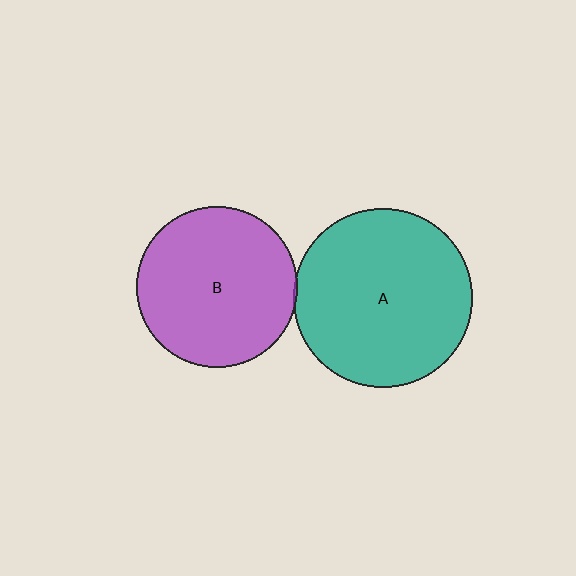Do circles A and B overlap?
Yes.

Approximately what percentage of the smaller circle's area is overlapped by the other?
Approximately 5%.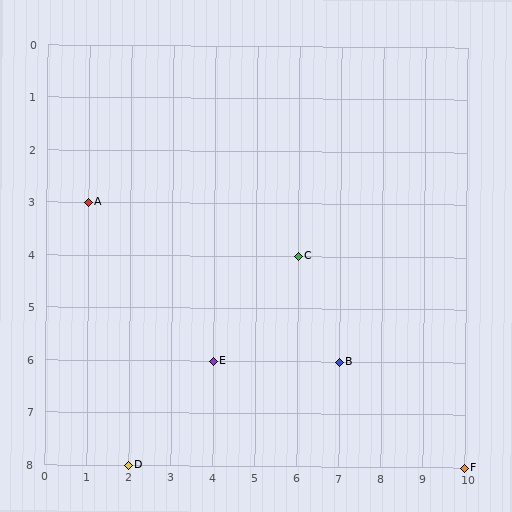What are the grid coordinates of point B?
Point B is at grid coordinates (7, 6).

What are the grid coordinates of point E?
Point E is at grid coordinates (4, 6).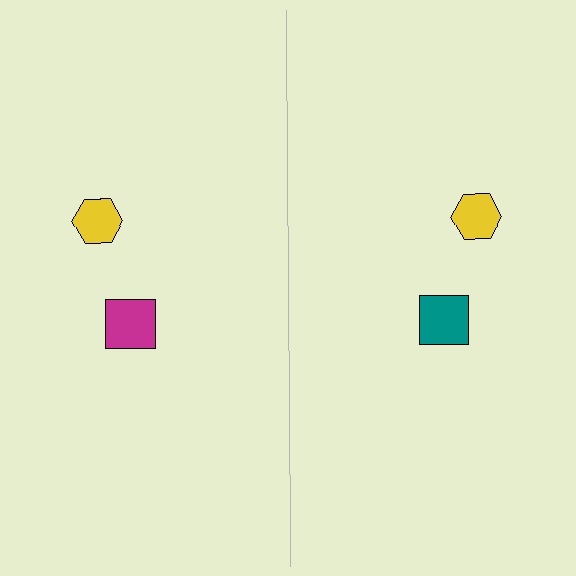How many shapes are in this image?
There are 4 shapes in this image.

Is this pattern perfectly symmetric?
No, the pattern is not perfectly symmetric. The teal square on the right side breaks the symmetry — its mirror counterpart is magenta.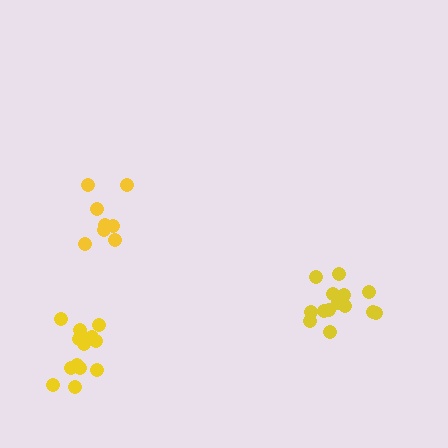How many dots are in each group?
Group 1: 14 dots, Group 2: 14 dots, Group 3: 8 dots (36 total).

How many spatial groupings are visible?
There are 3 spatial groupings.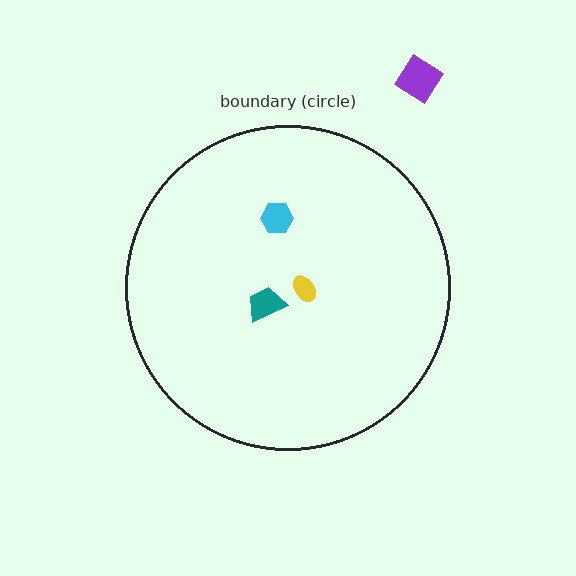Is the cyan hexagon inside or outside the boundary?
Inside.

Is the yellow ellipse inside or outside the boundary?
Inside.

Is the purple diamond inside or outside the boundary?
Outside.